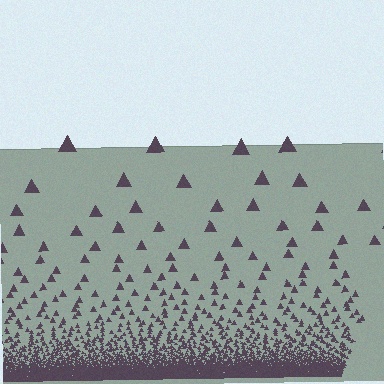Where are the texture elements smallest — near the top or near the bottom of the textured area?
Near the bottom.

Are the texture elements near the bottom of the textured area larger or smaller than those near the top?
Smaller. The gradient is inverted — elements near the bottom are smaller and denser.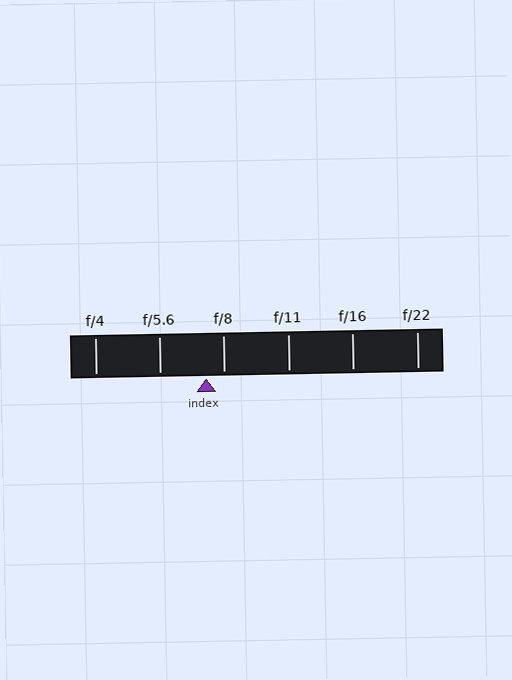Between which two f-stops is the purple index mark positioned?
The index mark is between f/5.6 and f/8.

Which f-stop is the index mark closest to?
The index mark is closest to f/8.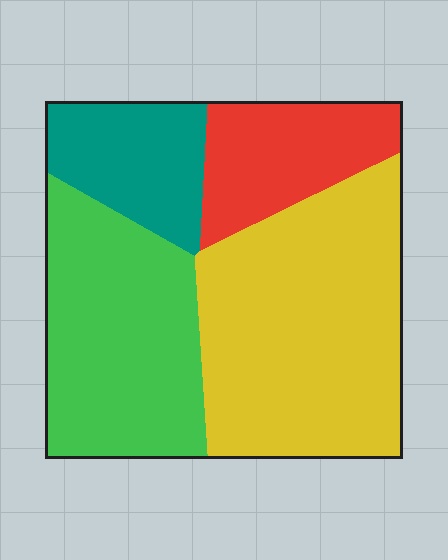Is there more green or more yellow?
Yellow.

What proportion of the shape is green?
Green takes up about one third (1/3) of the shape.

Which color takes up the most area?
Yellow, at roughly 40%.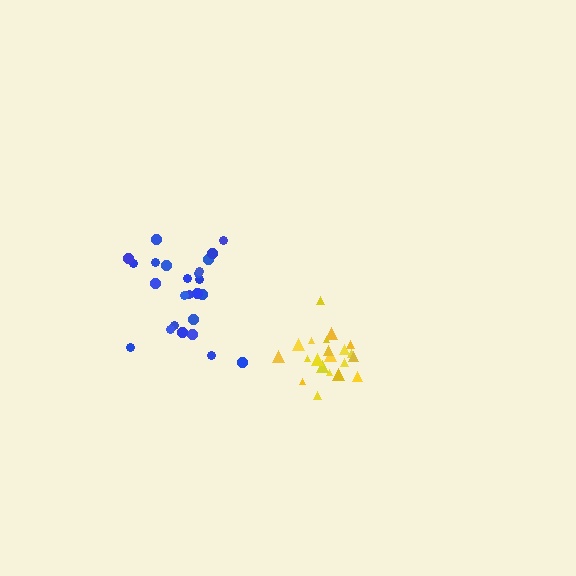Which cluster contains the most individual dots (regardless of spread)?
Blue (25).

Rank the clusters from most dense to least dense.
yellow, blue.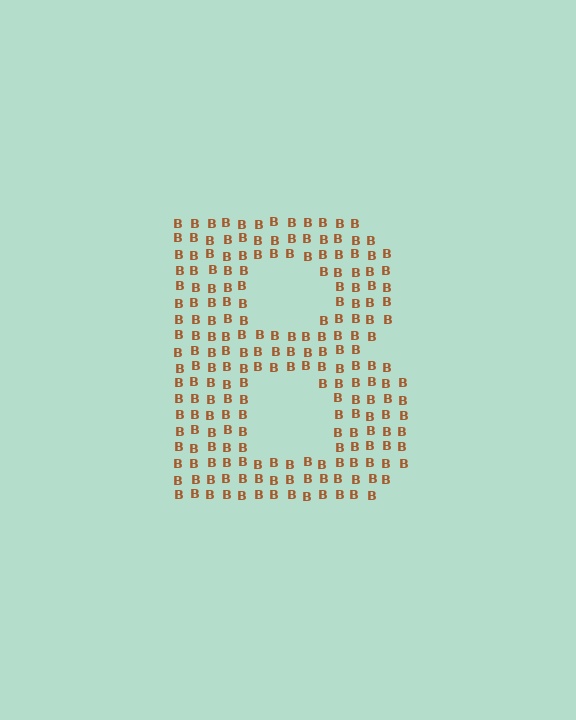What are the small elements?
The small elements are letter B's.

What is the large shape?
The large shape is the letter B.